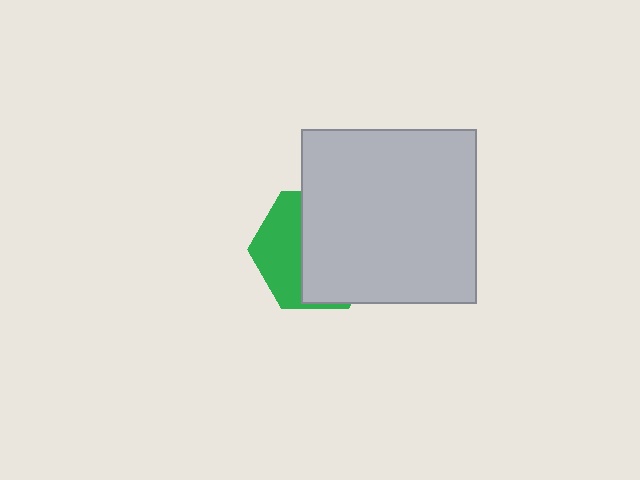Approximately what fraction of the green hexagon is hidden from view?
Roughly 61% of the green hexagon is hidden behind the light gray square.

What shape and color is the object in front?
The object in front is a light gray square.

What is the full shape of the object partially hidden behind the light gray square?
The partially hidden object is a green hexagon.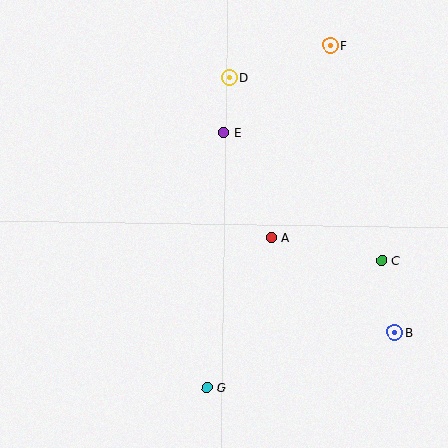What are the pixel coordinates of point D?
Point D is at (230, 78).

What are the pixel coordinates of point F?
Point F is at (330, 46).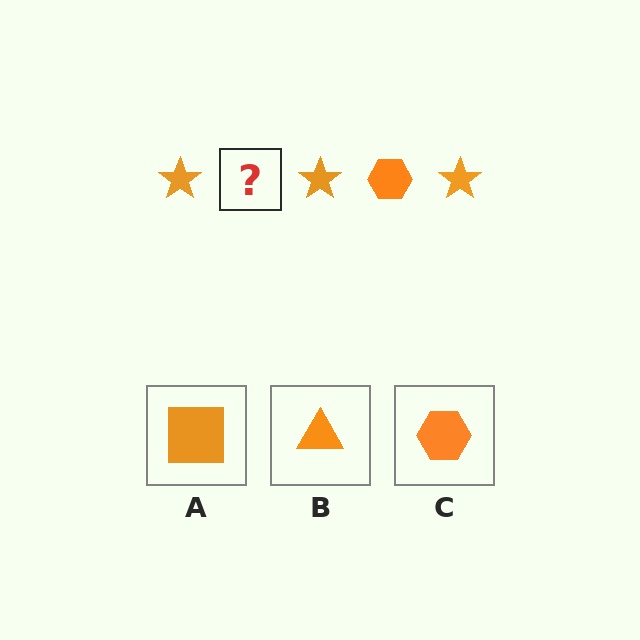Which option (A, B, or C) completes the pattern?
C.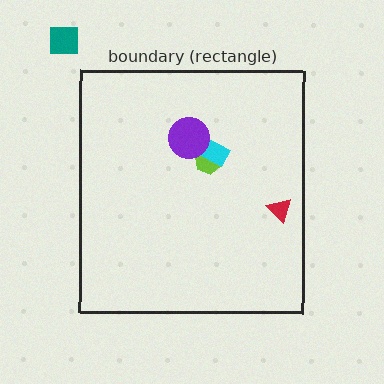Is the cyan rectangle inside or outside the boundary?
Inside.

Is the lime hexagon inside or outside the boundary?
Inside.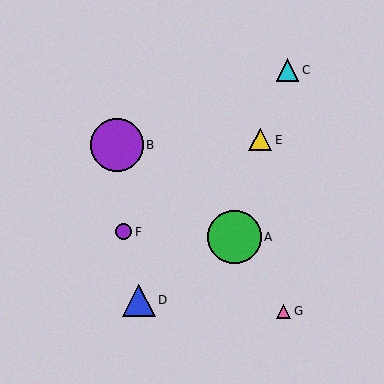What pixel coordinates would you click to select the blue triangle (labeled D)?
Click at (139, 300) to select the blue triangle D.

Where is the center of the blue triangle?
The center of the blue triangle is at (139, 300).